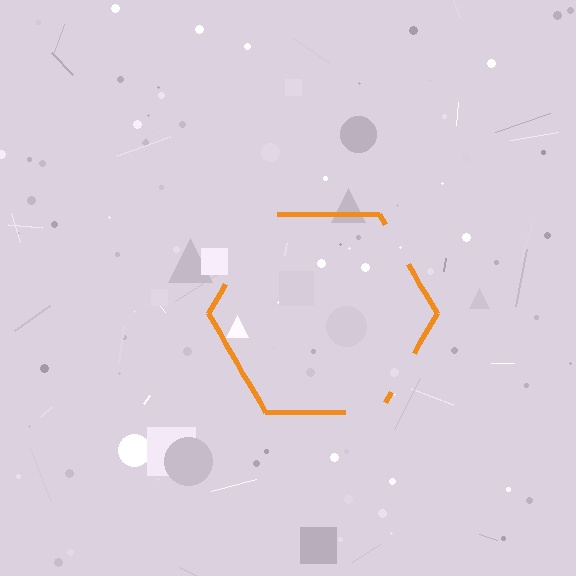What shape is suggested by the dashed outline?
The dashed outline suggests a hexagon.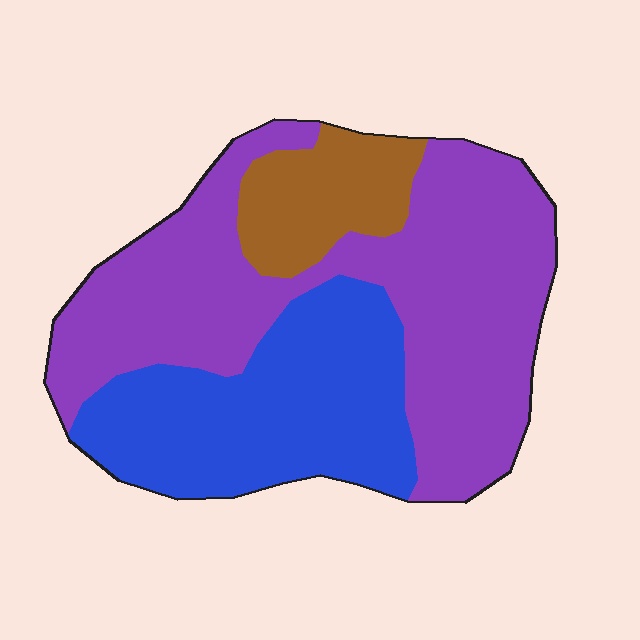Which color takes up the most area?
Purple, at roughly 55%.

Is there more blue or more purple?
Purple.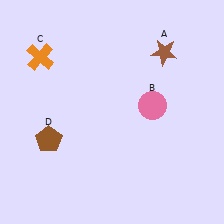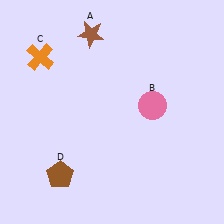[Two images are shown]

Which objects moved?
The objects that moved are: the brown star (A), the brown pentagon (D).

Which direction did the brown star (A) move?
The brown star (A) moved left.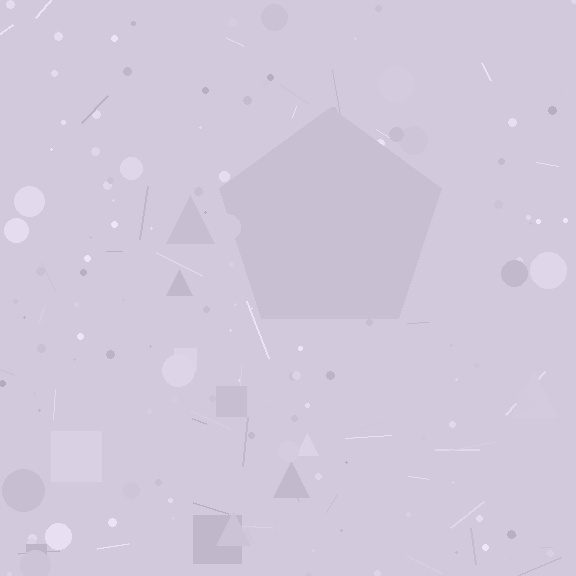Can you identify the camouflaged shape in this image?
The camouflaged shape is a pentagon.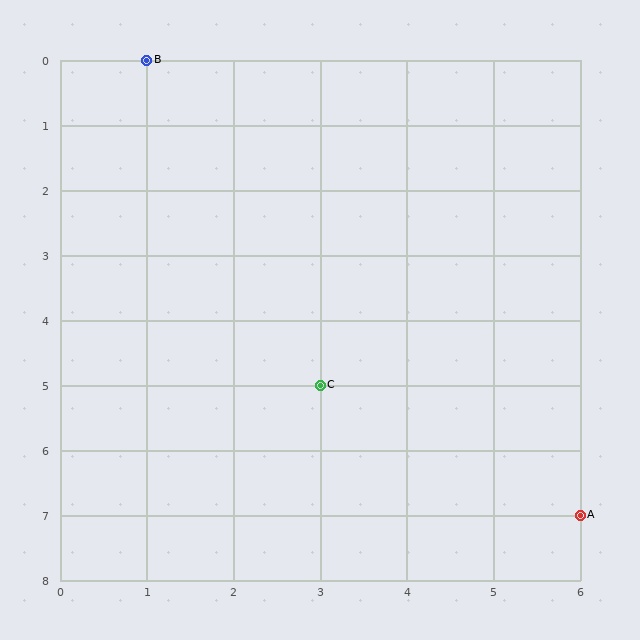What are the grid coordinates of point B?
Point B is at grid coordinates (1, 0).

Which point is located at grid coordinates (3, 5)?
Point C is at (3, 5).